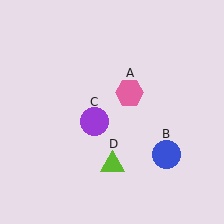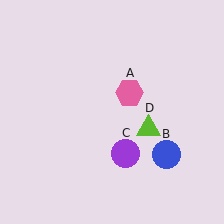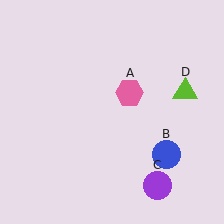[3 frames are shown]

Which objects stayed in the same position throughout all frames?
Pink hexagon (object A) and blue circle (object B) remained stationary.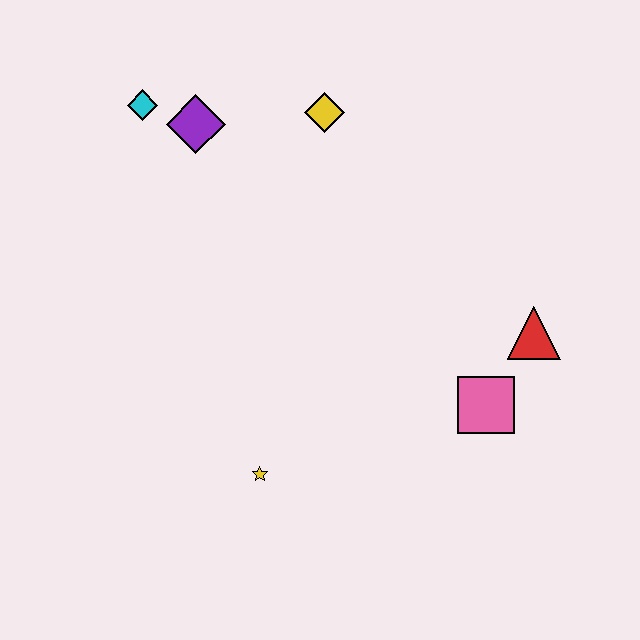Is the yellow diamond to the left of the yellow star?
No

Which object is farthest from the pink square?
The cyan diamond is farthest from the pink square.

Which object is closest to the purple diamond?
The cyan diamond is closest to the purple diamond.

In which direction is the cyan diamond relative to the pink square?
The cyan diamond is to the left of the pink square.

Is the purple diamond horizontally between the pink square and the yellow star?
No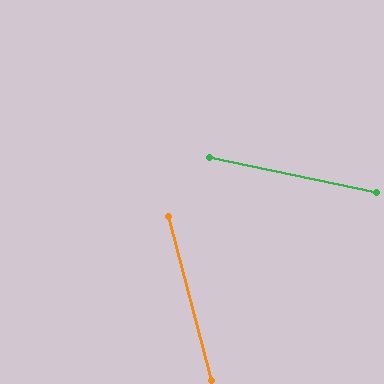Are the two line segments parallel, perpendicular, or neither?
Neither parallel nor perpendicular — they differ by about 64°.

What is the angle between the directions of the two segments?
Approximately 64 degrees.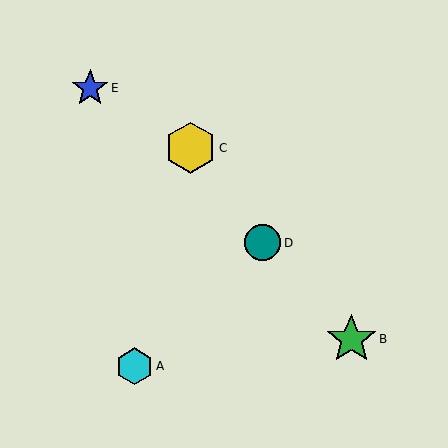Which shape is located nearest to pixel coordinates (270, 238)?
The teal circle (labeled D) at (263, 243) is nearest to that location.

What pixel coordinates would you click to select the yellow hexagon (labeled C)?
Click at (190, 148) to select the yellow hexagon C.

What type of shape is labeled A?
Shape A is a cyan hexagon.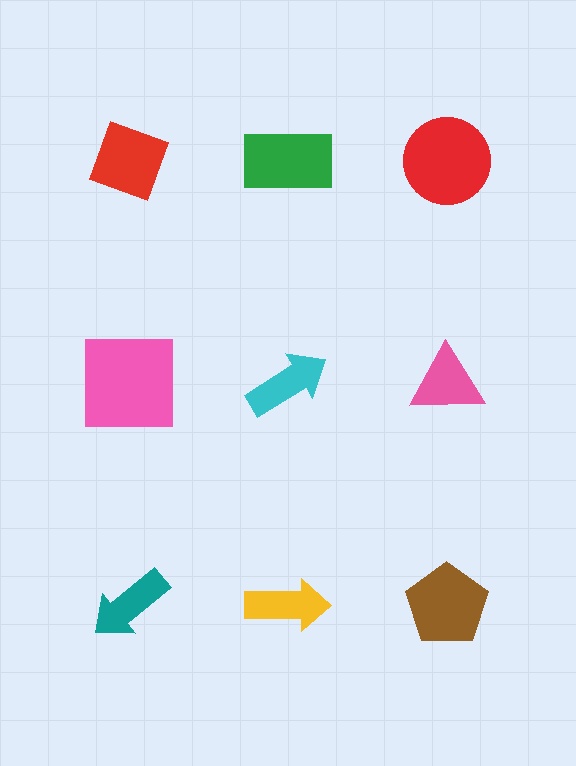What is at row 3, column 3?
A brown pentagon.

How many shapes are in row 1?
3 shapes.